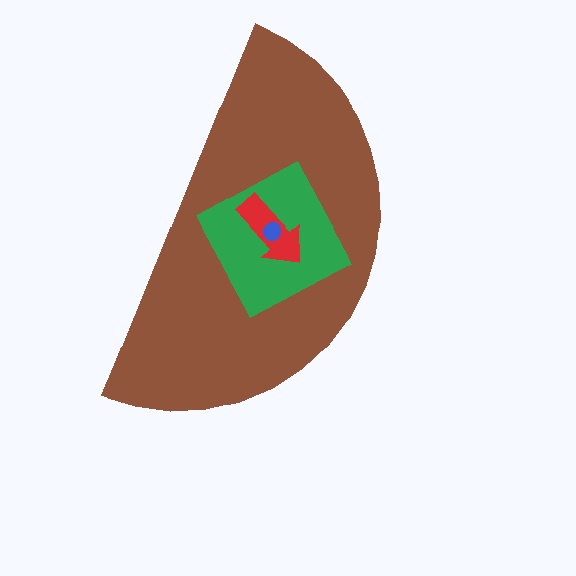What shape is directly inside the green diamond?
The red arrow.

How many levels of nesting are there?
4.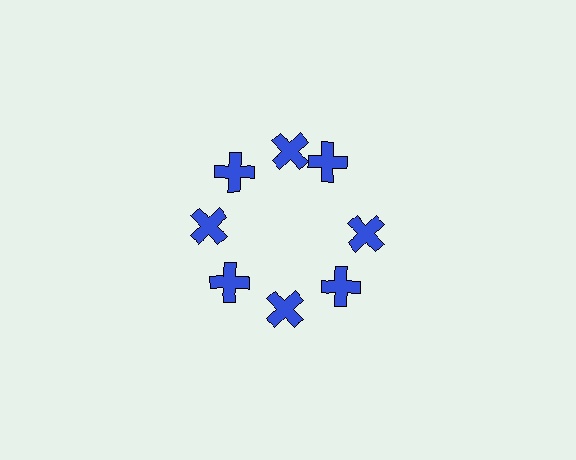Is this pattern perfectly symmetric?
No. The 8 blue crosses are arranged in a ring, but one element near the 2 o'clock position is rotated out of alignment along the ring, breaking the 8-fold rotational symmetry.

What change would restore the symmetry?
The symmetry would be restored by rotating it back into even spacing with its neighbors so that all 8 crosses sit at equal angles and equal distance from the center.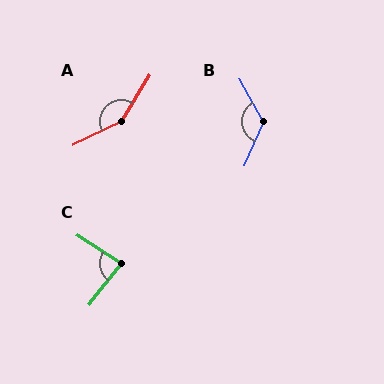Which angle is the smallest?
C, at approximately 85 degrees.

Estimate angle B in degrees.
Approximately 127 degrees.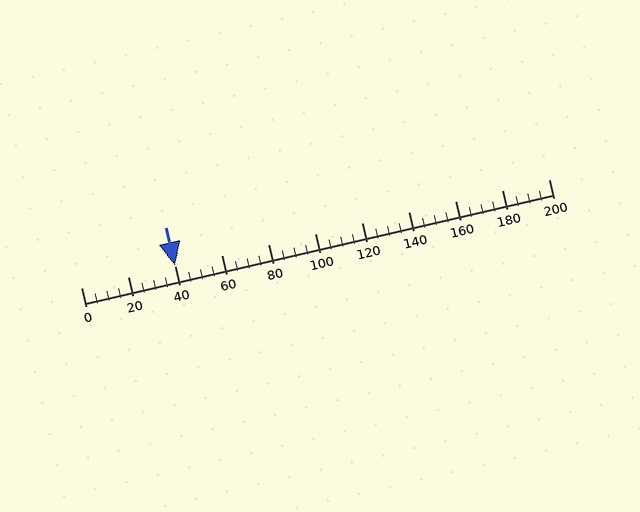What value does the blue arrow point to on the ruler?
The blue arrow points to approximately 40.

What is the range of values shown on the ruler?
The ruler shows values from 0 to 200.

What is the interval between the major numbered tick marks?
The major tick marks are spaced 20 units apart.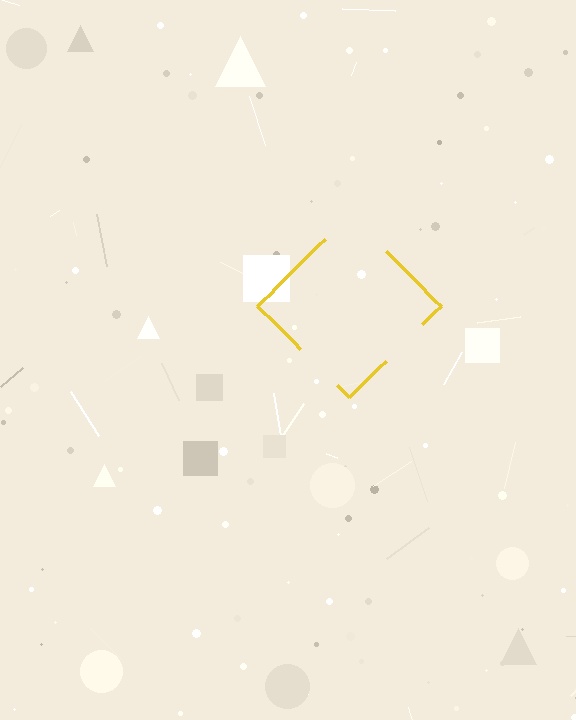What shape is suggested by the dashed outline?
The dashed outline suggests a diamond.